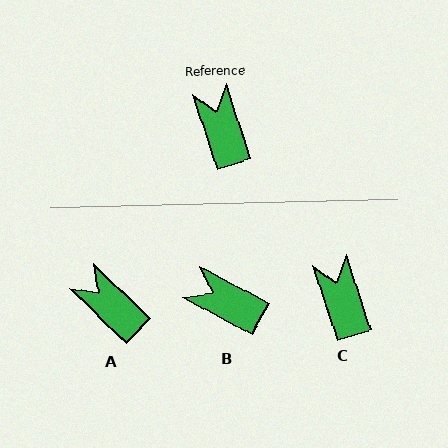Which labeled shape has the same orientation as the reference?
C.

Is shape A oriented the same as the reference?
No, it is off by about 28 degrees.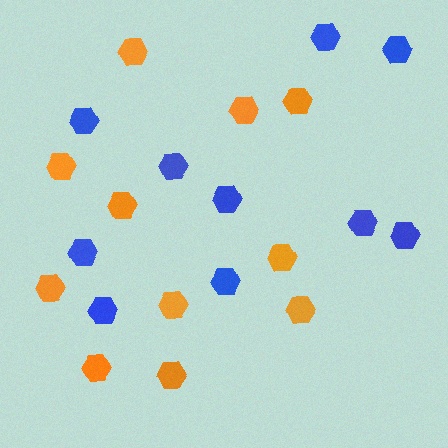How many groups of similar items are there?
There are 2 groups: one group of orange hexagons (11) and one group of blue hexagons (10).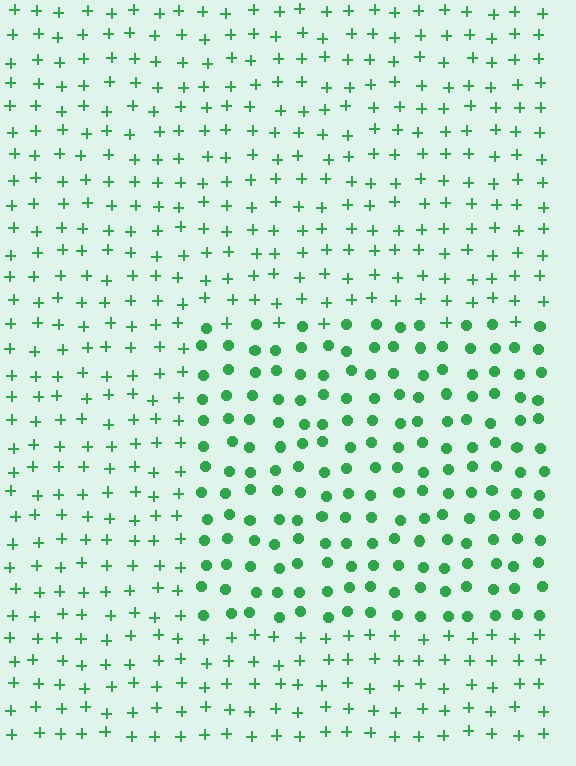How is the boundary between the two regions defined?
The boundary is defined by a change in element shape: circles inside vs. plus signs outside. All elements share the same color and spacing.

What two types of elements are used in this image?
The image uses circles inside the rectangle region and plus signs outside it.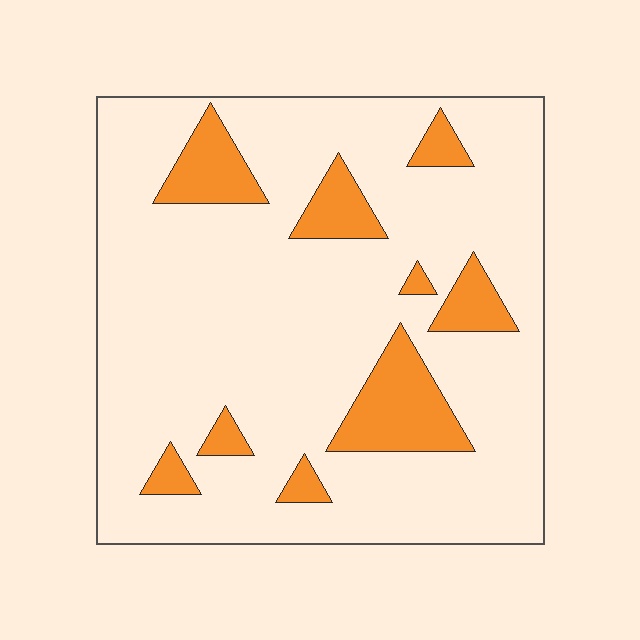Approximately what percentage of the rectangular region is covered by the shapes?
Approximately 15%.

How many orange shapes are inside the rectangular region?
9.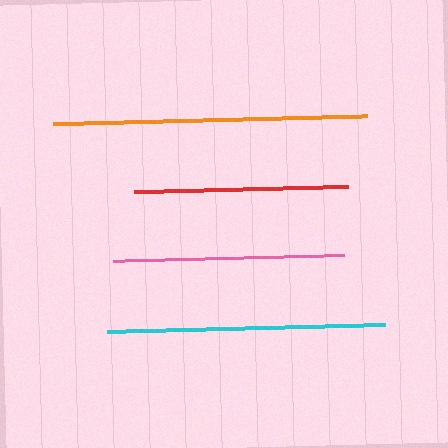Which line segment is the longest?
The orange line is the longest at approximately 313 pixels.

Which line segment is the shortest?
The red line is the shortest at approximately 214 pixels.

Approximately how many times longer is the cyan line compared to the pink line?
The cyan line is approximately 1.2 times the length of the pink line.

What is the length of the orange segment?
The orange segment is approximately 313 pixels long.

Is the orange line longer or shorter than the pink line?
The orange line is longer than the pink line.